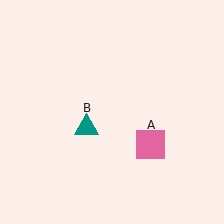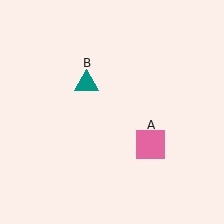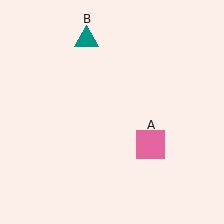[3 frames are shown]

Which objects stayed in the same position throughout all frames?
Pink square (object A) remained stationary.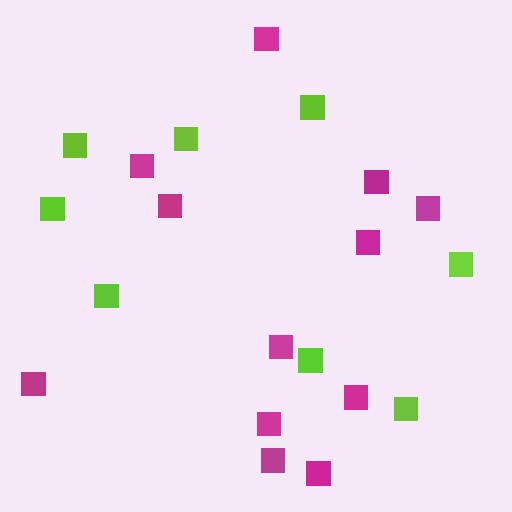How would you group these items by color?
There are 2 groups: one group of lime squares (8) and one group of magenta squares (12).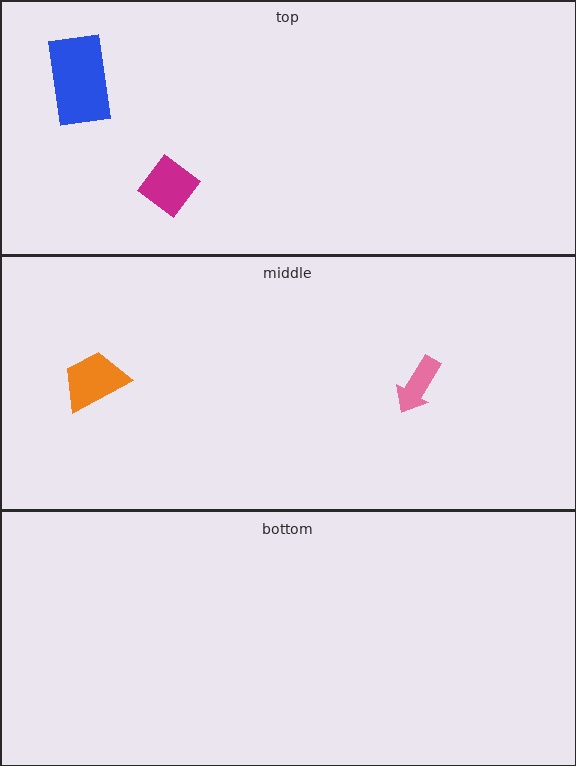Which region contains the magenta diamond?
The top region.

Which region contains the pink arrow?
The middle region.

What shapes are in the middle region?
The pink arrow, the orange trapezoid.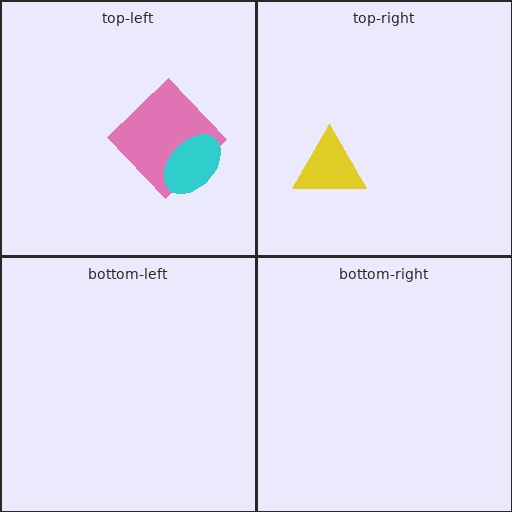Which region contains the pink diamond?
The top-left region.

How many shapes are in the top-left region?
2.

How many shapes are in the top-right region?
1.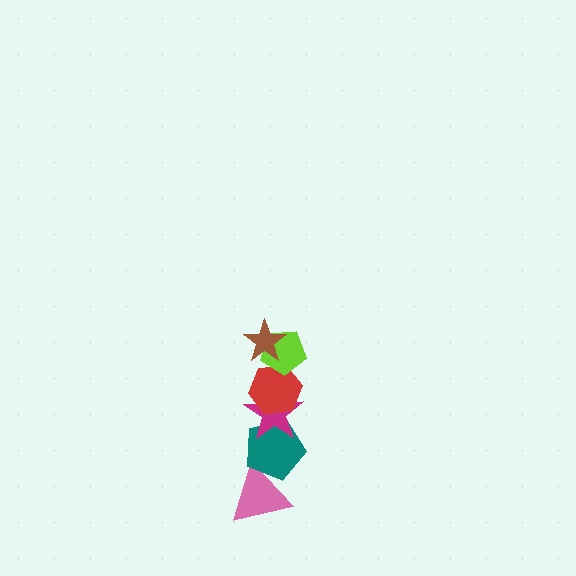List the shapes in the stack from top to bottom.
From top to bottom: the brown star, the lime pentagon, the red hexagon, the magenta star, the teal pentagon, the pink triangle.